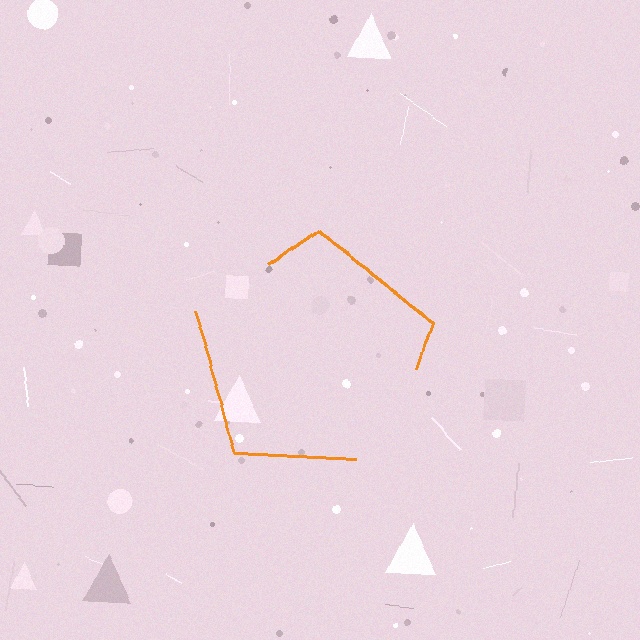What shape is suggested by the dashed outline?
The dashed outline suggests a pentagon.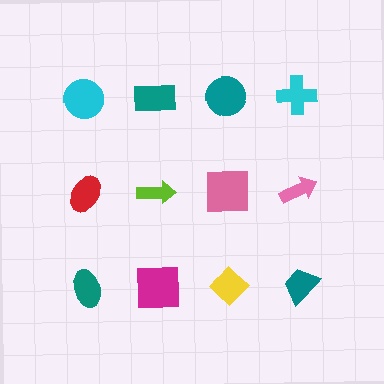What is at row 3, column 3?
A yellow diamond.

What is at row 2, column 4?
A pink arrow.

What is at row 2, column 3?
A pink square.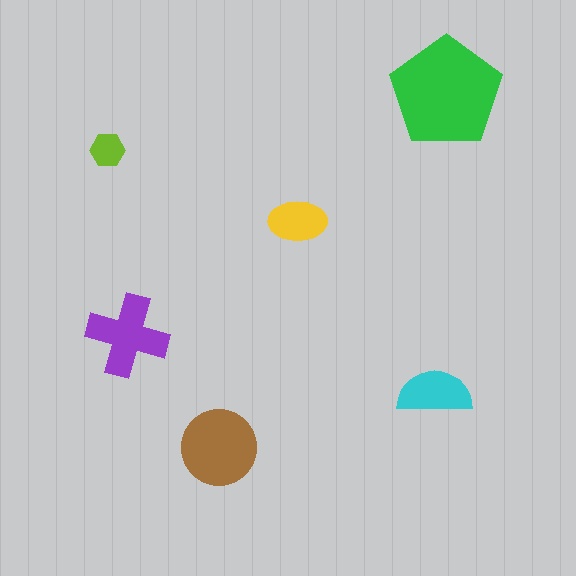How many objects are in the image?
There are 6 objects in the image.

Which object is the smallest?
The lime hexagon.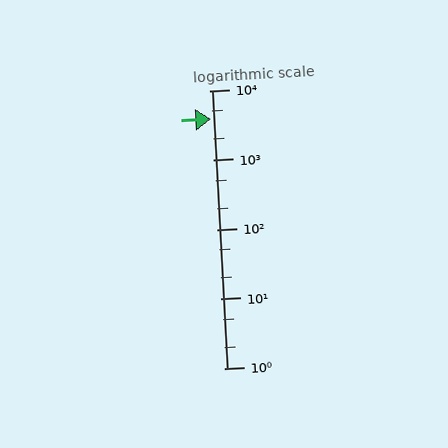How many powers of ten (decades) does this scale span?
The scale spans 4 decades, from 1 to 10000.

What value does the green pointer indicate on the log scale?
The pointer indicates approximately 3900.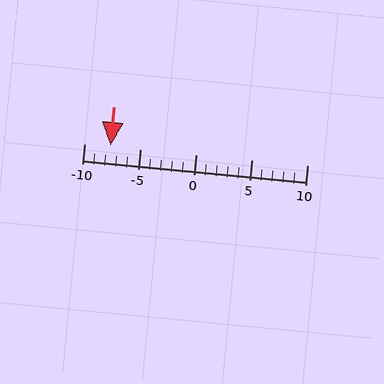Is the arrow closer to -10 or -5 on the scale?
The arrow is closer to -10.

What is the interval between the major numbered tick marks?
The major tick marks are spaced 5 units apart.